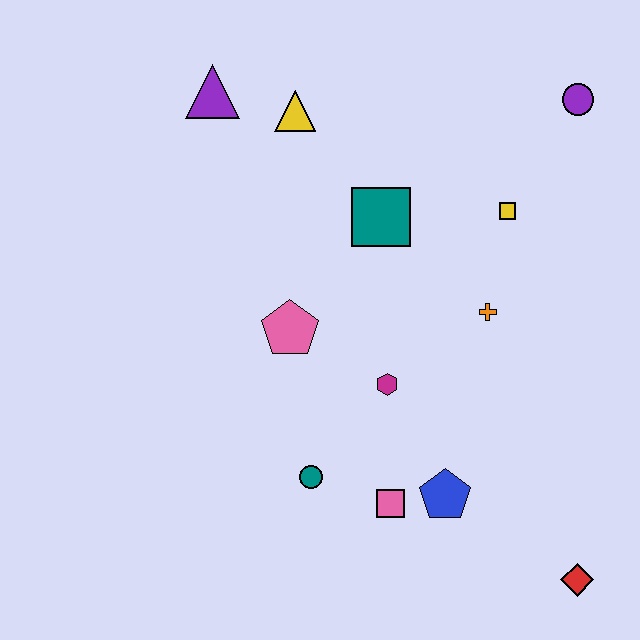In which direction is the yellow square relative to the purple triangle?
The yellow square is to the right of the purple triangle.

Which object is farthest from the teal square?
The red diamond is farthest from the teal square.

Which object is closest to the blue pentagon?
The pink square is closest to the blue pentagon.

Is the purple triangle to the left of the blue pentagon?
Yes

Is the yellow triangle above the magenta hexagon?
Yes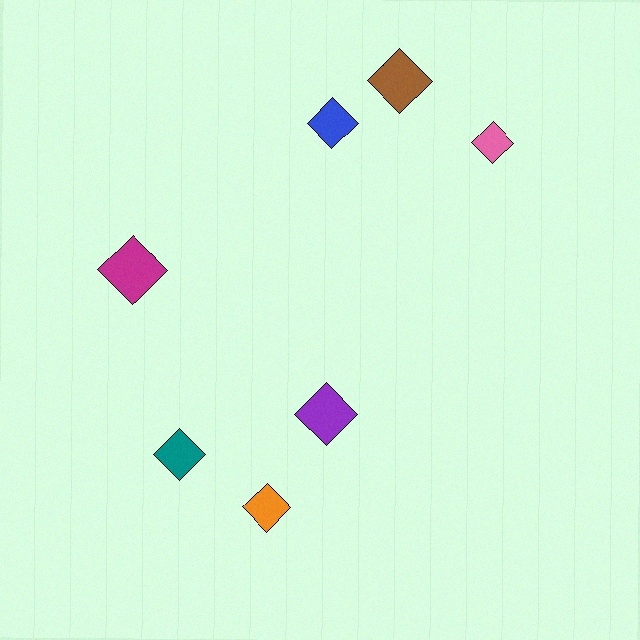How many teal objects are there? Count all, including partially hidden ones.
There is 1 teal object.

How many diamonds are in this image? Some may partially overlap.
There are 7 diamonds.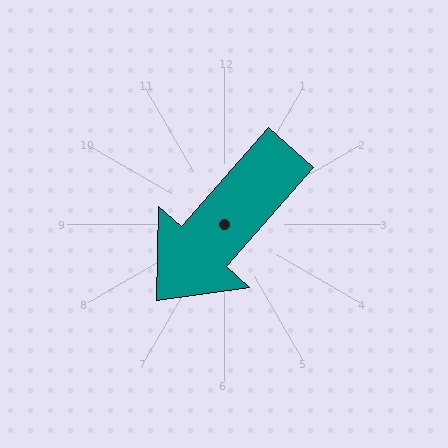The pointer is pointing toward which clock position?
Roughly 7 o'clock.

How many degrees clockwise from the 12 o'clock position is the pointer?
Approximately 221 degrees.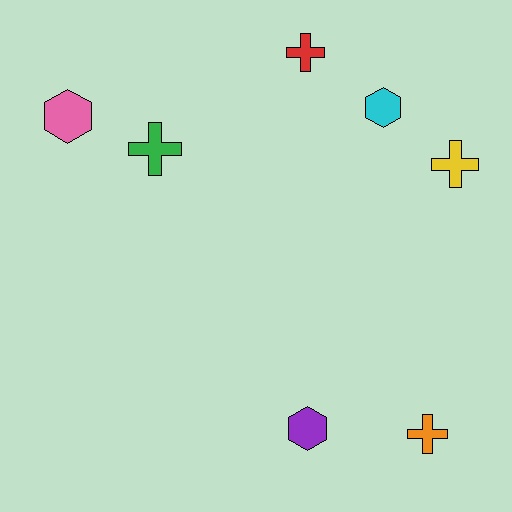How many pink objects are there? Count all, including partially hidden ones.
There is 1 pink object.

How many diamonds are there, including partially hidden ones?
There are no diamonds.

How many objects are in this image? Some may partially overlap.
There are 7 objects.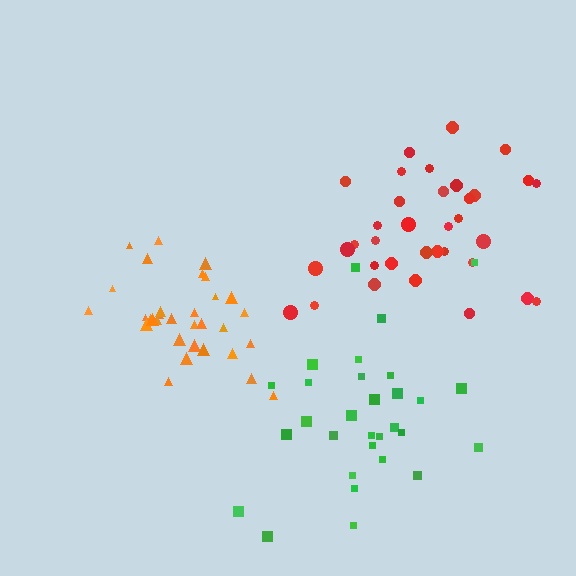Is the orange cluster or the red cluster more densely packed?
Orange.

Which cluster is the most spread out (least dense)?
Green.